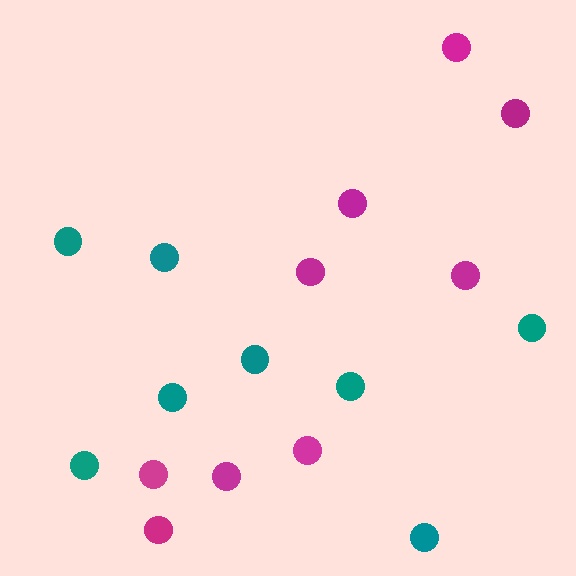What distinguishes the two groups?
There are 2 groups: one group of teal circles (8) and one group of magenta circles (9).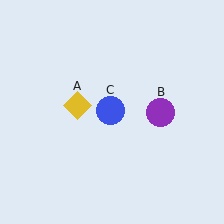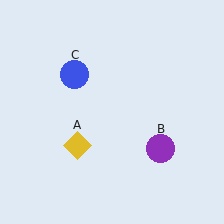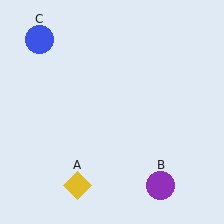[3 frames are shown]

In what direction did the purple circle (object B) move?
The purple circle (object B) moved down.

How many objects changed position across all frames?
3 objects changed position: yellow diamond (object A), purple circle (object B), blue circle (object C).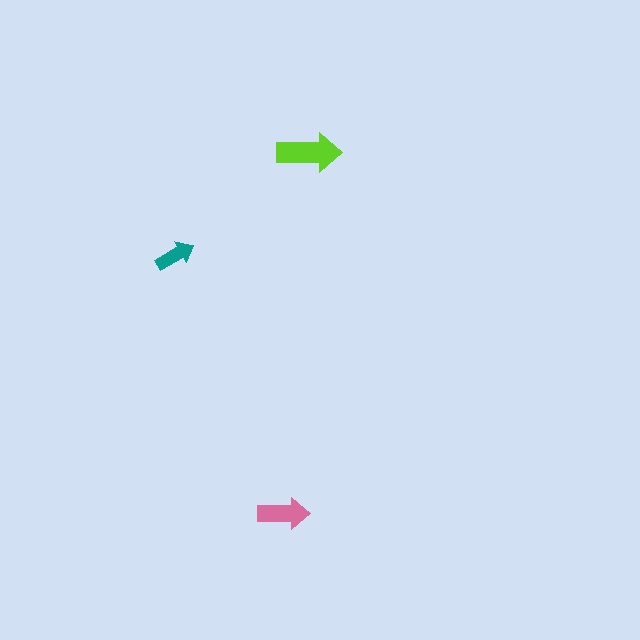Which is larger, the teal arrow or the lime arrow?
The lime one.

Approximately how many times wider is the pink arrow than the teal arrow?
About 1.5 times wider.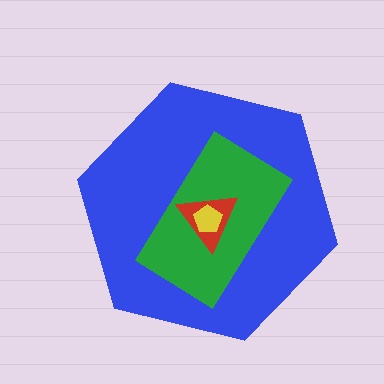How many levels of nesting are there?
4.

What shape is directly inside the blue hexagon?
The green rectangle.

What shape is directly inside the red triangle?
The yellow pentagon.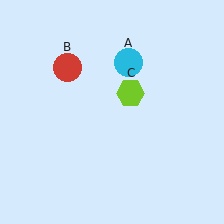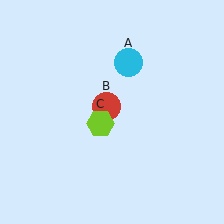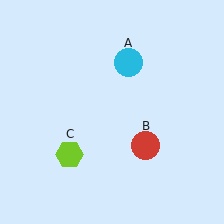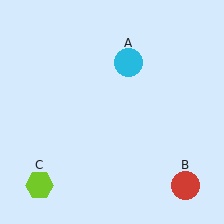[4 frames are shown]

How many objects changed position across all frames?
2 objects changed position: red circle (object B), lime hexagon (object C).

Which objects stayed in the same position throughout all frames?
Cyan circle (object A) remained stationary.